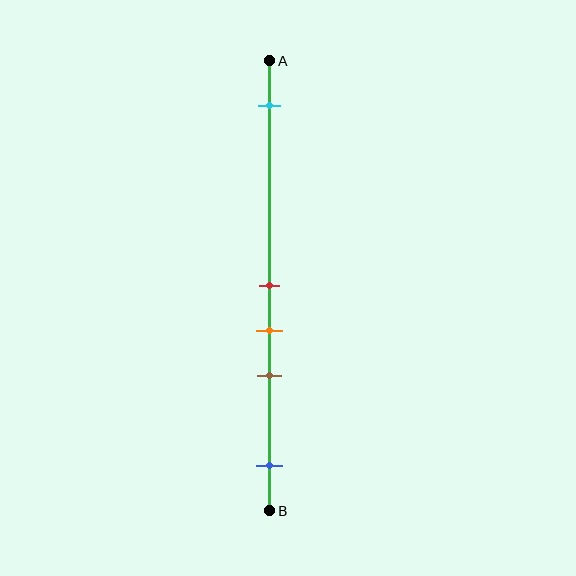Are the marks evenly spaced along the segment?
No, the marks are not evenly spaced.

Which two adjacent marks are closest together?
The red and orange marks are the closest adjacent pair.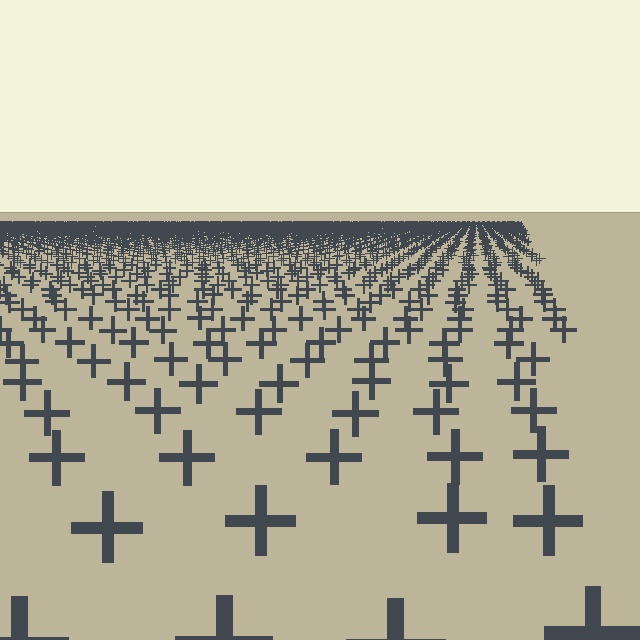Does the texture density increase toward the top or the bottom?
Density increases toward the top.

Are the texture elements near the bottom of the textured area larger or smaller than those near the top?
Larger. Near the bottom, elements are closer to the viewer and appear at a bigger on-screen size.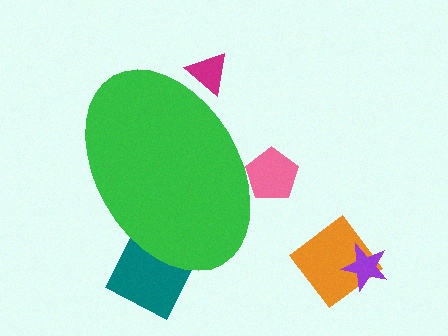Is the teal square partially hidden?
Yes, the teal square is partially hidden behind the green ellipse.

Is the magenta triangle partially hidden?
Yes, the magenta triangle is partially hidden behind the green ellipse.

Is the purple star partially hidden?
No, the purple star is fully visible.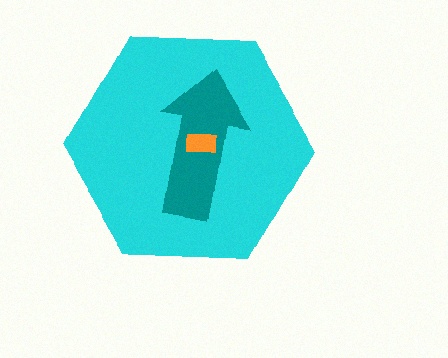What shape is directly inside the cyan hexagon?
The teal arrow.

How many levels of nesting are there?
3.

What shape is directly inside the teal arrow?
The orange rectangle.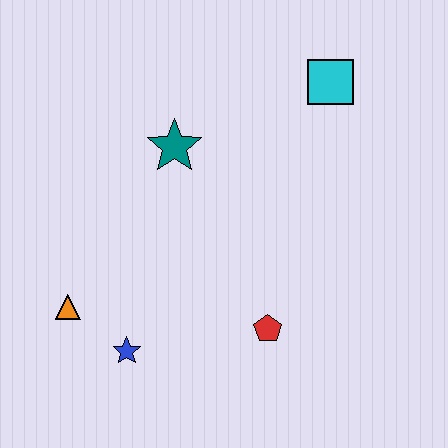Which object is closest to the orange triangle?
The blue star is closest to the orange triangle.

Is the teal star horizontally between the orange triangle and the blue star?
No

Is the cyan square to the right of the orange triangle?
Yes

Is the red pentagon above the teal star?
No